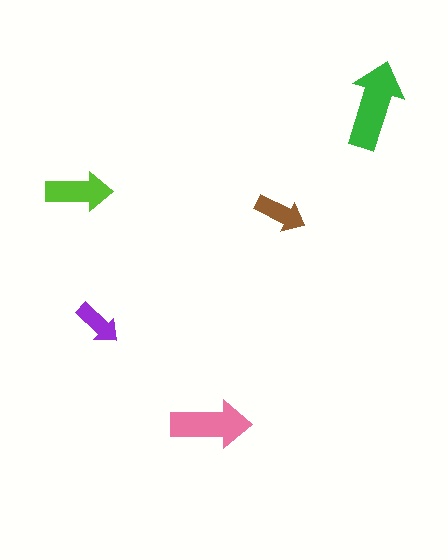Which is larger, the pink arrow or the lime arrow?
The pink one.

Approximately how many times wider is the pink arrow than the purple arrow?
About 1.5 times wider.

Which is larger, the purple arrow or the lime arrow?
The lime one.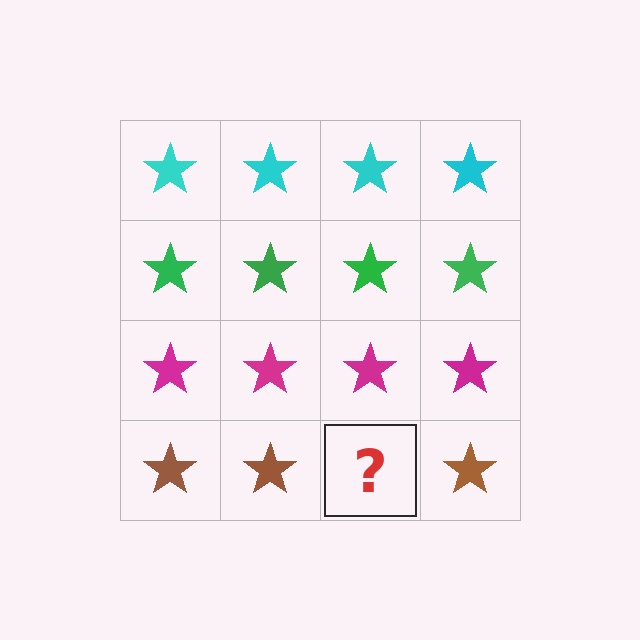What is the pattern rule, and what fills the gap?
The rule is that each row has a consistent color. The gap should be filled with a brown star.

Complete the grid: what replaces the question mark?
The question mark should be replaced with a brown star.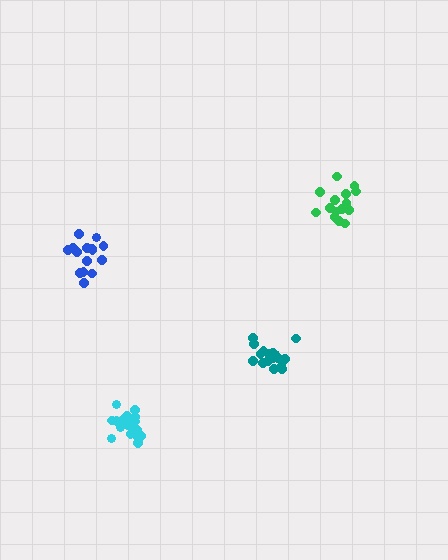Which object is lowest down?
The cyan cluster is bottommost.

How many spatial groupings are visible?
There are 4 spatial groupings.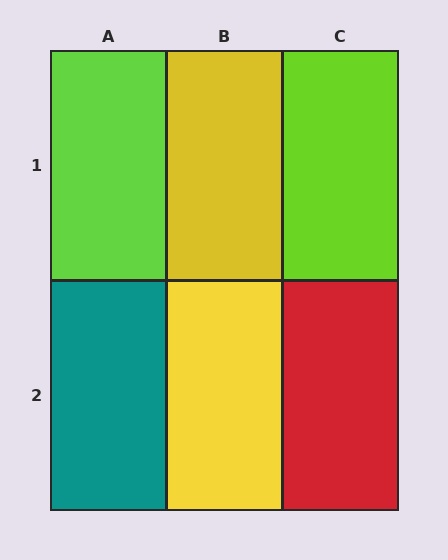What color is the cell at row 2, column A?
Teal.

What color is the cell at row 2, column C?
Red.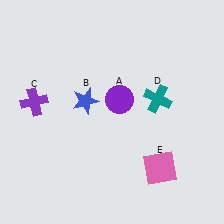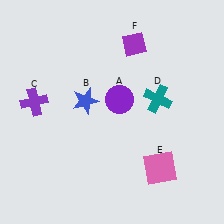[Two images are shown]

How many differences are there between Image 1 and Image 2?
There is 1 difference between the two images.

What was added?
A purple diamond (F) was added in Image 2.